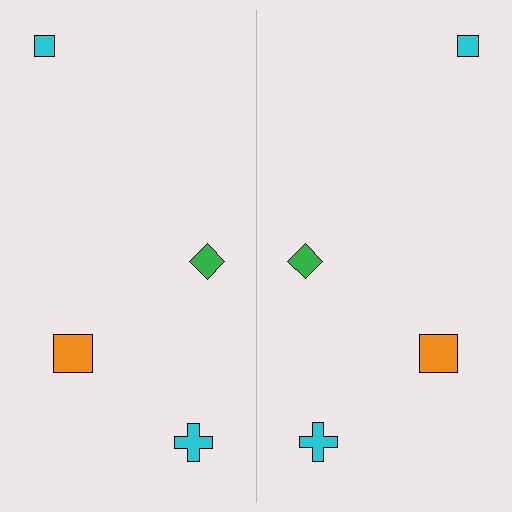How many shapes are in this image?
There are 8 shapes in this image.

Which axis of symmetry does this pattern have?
The pattern has a vertical axis of symmetry running through the center of the image.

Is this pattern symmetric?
Yes, this pattern has bilateral (reflection) symmetry.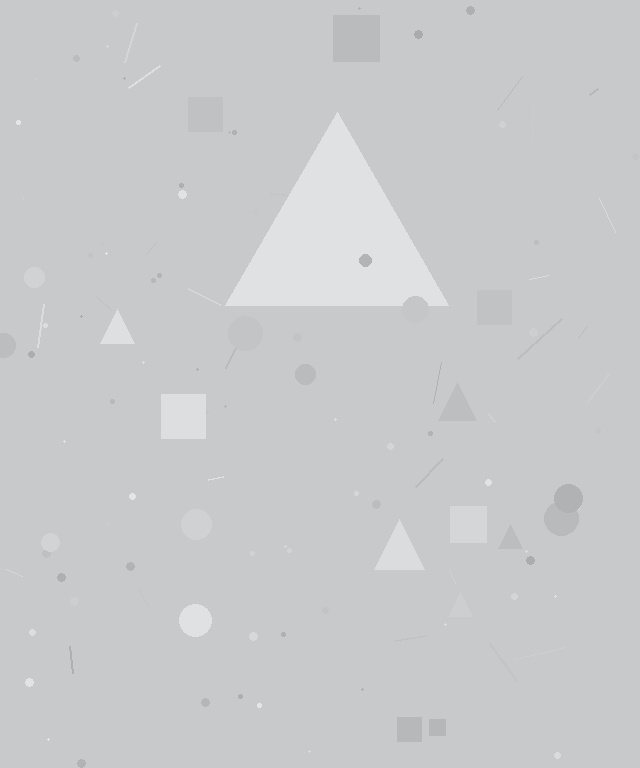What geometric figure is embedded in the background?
A triangle is embedded in the background.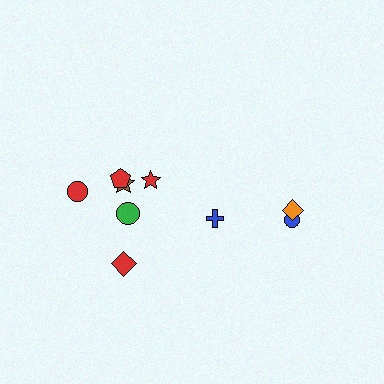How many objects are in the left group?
There are 6 objects.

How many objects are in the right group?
There are 3 objects.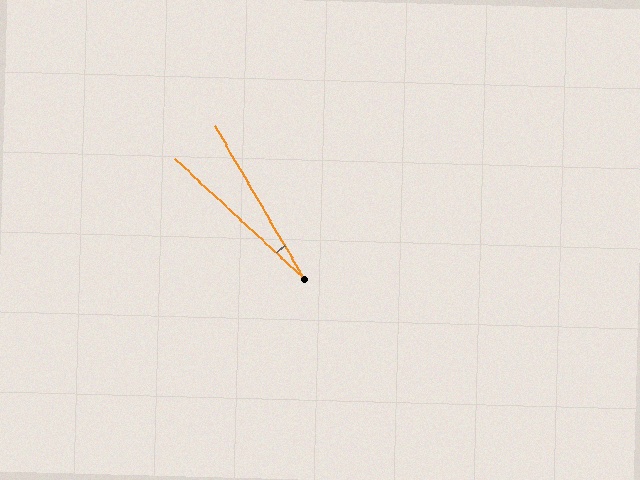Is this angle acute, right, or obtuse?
It is acute.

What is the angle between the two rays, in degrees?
Approximately 17 degrees.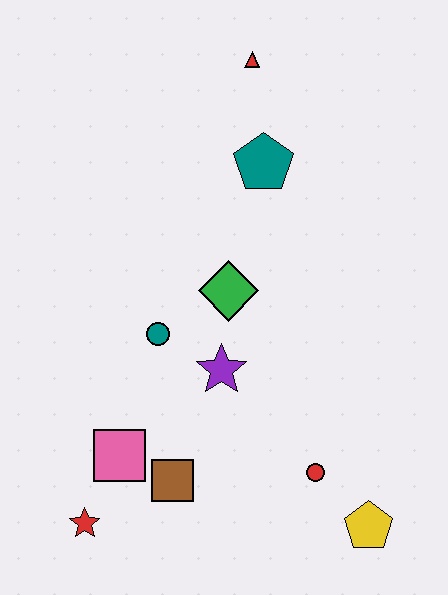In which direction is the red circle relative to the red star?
The red circle is to the right of the red star.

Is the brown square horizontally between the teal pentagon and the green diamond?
No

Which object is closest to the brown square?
The pink square is closest to the brown square.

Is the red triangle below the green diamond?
No